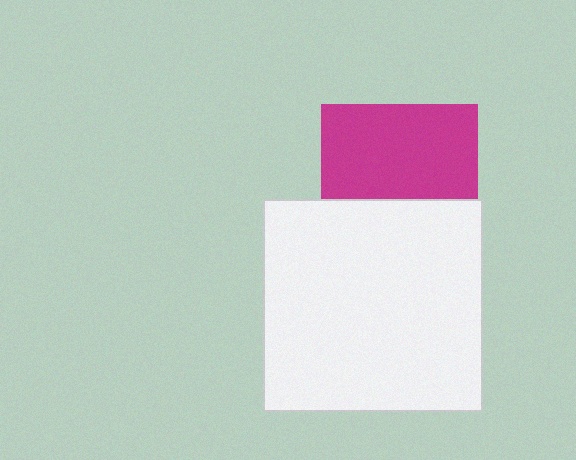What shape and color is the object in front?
The object in front is a white rectangle.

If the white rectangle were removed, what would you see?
You would see the complete magenta square.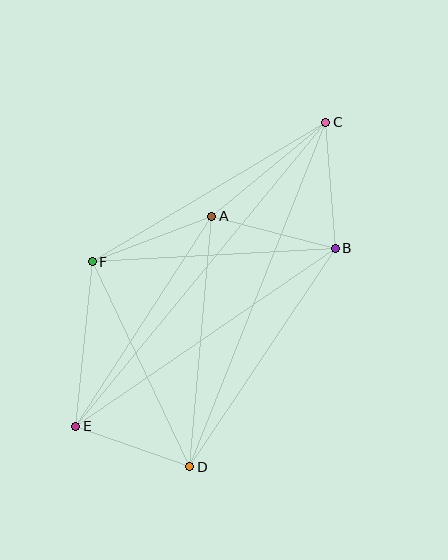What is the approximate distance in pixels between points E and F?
The distance between E and F is approximately 165 pixels.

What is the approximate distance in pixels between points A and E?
The distance between A and E is approximately 250 pixels.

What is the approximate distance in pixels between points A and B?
The distance between A and B is approximately 128 pixels.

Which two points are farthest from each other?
Points C and E are farthest from each other.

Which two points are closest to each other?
Points D and E are closest to each other.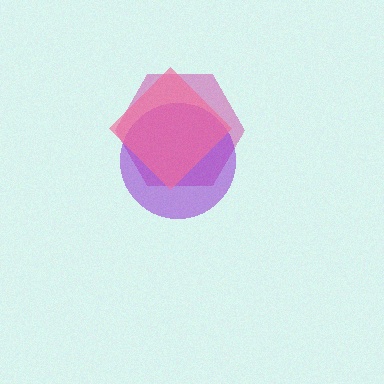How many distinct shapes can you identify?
There are 3 distinct shapes: a magenta hexagon, a purple circle, a pink diamond.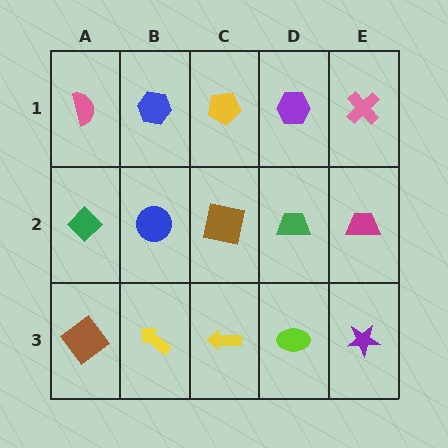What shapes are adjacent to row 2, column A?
A pink semicircle (row 1, column A), a brown diamond (row 3, column A), a blue circle (row 2, column B).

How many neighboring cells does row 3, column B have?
3.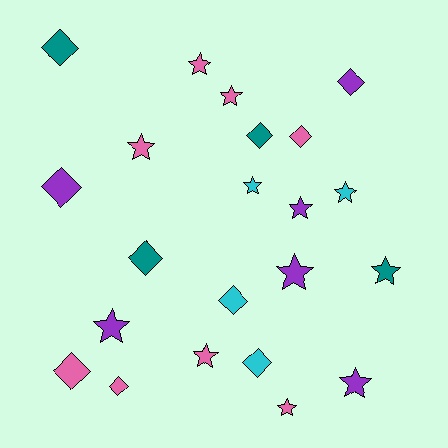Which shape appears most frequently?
Star, with 12 objects.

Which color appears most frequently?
Pink, with 8 objects.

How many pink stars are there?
There are 5 pink stars.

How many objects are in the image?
There are 22 objects.